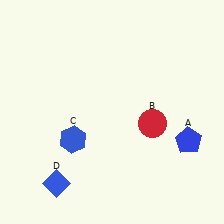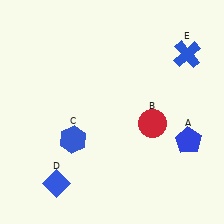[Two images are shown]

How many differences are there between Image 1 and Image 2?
There is 1 difference between the two images.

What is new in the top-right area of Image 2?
A blue cross (E) was added in the top-right area of Image 2.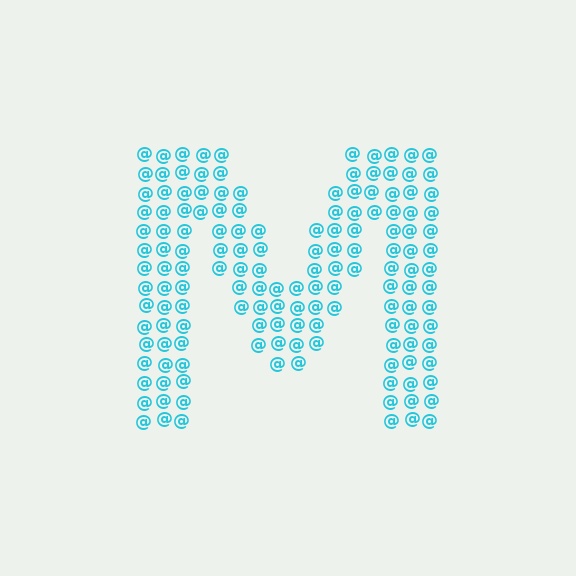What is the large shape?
The large shape is the letter M.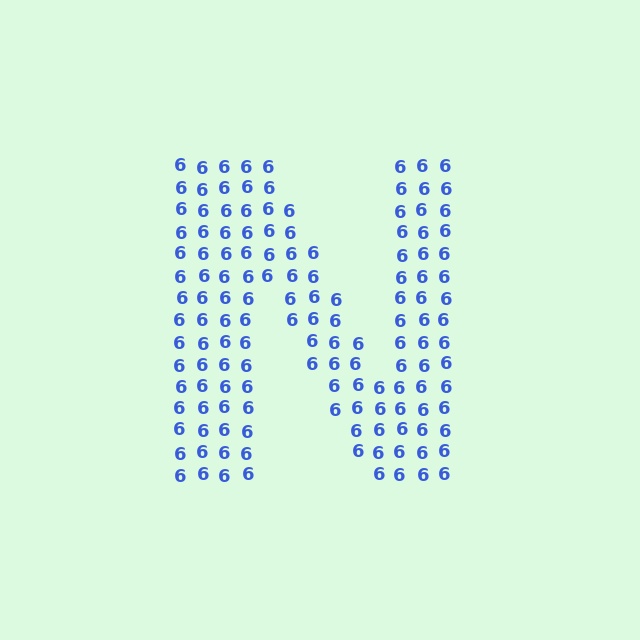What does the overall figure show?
The overall figure shows the letter N.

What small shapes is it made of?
It is made of small digit 6's.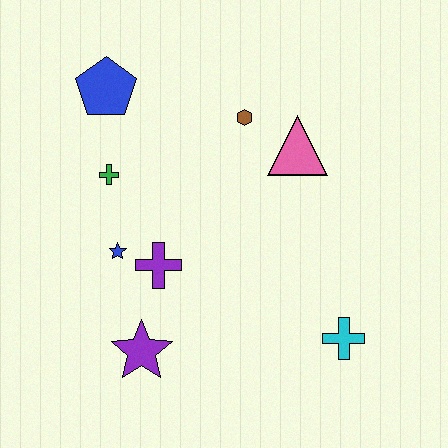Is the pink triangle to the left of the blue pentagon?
No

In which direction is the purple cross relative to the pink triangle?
The purple cross is to the left of the pink triangle.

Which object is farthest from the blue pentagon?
The cyan cross is farthest from the blue pentagon.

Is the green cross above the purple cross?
Yes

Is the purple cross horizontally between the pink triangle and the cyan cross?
No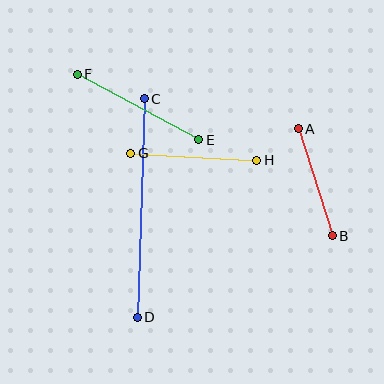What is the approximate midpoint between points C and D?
The midpoint is at approximately (141, 208) pixels.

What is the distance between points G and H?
The distance is approximately 126 pixels.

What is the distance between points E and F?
The distance is approximately 138 pixels.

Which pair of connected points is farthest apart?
Points C and D are farthest apart.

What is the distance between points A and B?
The distance is approximately 112 pixels.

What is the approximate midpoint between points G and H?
The midpoint is at approximately (194, 157) pixels.